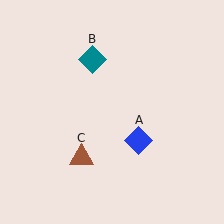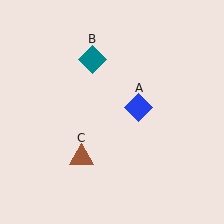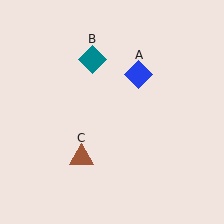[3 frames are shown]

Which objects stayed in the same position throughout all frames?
Teal diamond (object B) and brown triangle (object C) remained stationary.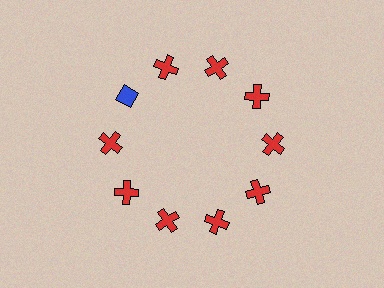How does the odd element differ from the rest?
It differs in both color (blue instead of red) and shape (diamond instead of cross).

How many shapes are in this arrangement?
There are 10 shapes arranged in a ring pattern.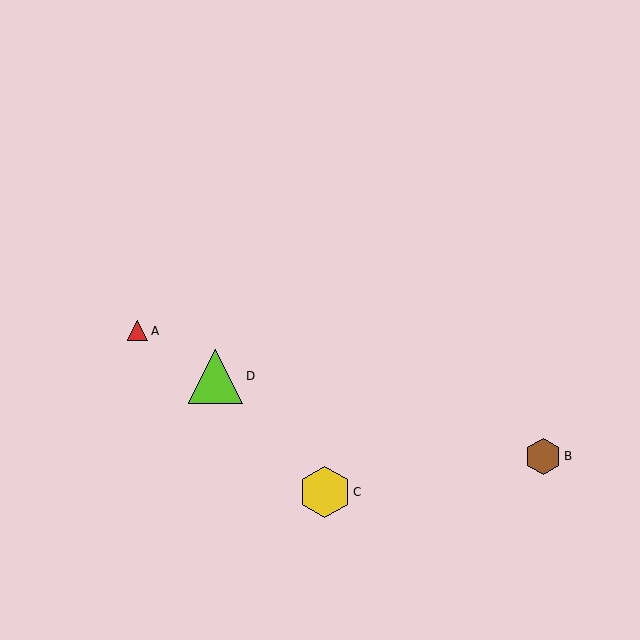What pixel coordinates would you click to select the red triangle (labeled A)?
Click at (137, 331) to select the red triangle A.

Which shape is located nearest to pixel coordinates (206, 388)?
The lime triangle (labeled D) at (215, 376) is nearest to that location.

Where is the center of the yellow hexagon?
The center of the yellow hexagon is at (325, 492).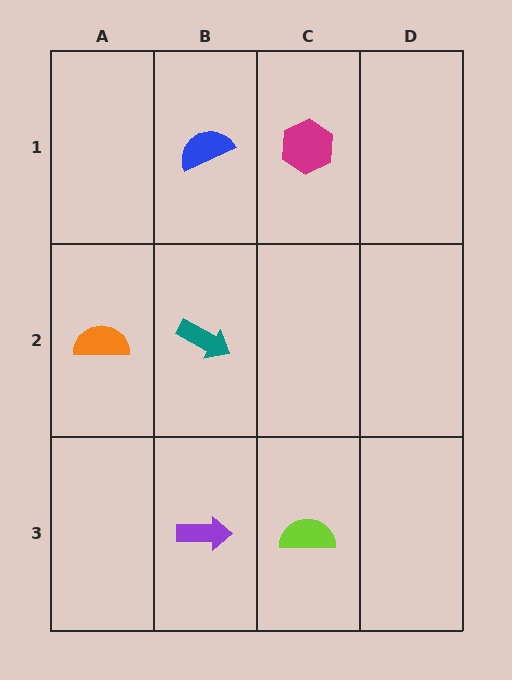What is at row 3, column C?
A lime semicircle.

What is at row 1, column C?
A magenta hexagon.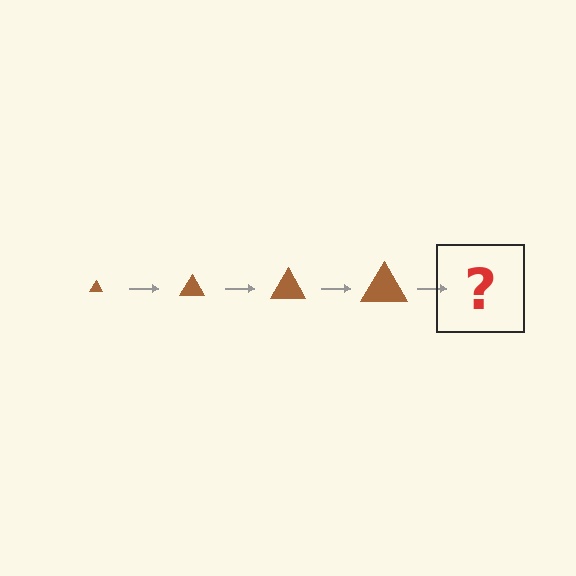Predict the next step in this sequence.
The next step is a brown triangle, larger than the previous one.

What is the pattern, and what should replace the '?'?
The pattern is that the triangle gets progressively larger each step. The '?' should be a brown triangle, larger than the previous one.